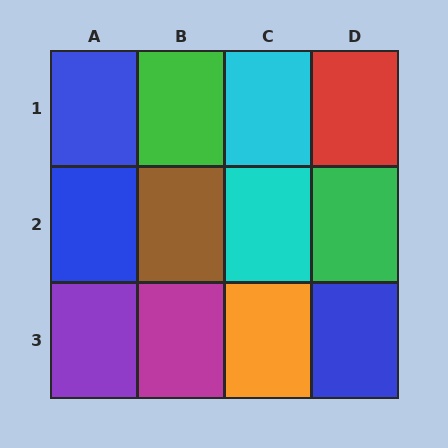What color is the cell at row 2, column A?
Blue.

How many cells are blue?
3 cells are blue.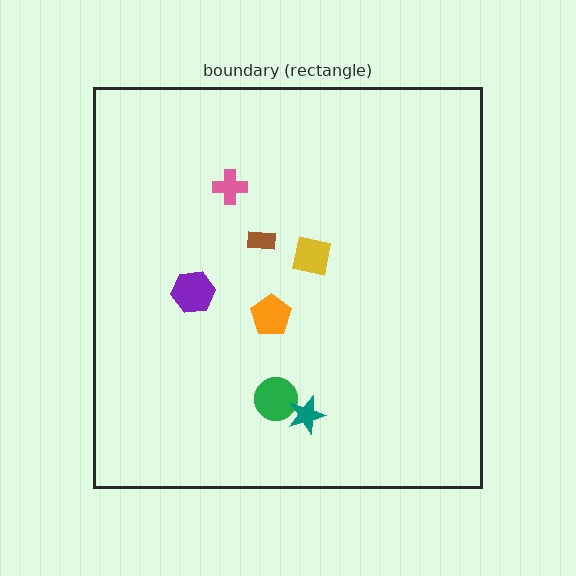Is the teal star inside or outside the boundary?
Inside.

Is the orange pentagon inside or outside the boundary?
Inside.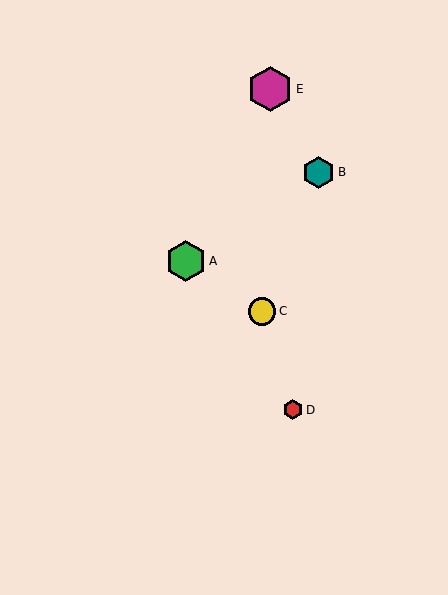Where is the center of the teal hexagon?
The center of the teal hexagon is at (318, 172).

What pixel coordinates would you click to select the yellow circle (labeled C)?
Click at (262, 311) to select the yellow circle C.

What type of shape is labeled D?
Shape D is a red hexagon.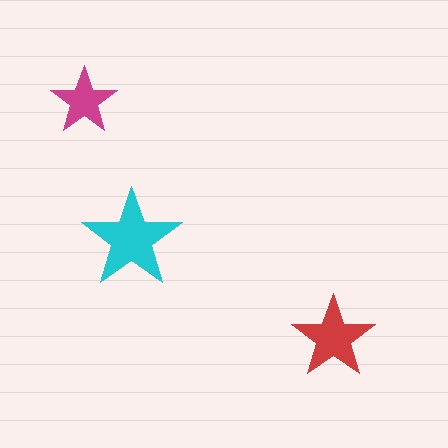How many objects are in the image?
There are 3 objects in the image.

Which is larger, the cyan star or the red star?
The cyan one.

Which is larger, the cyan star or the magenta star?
The cyan one.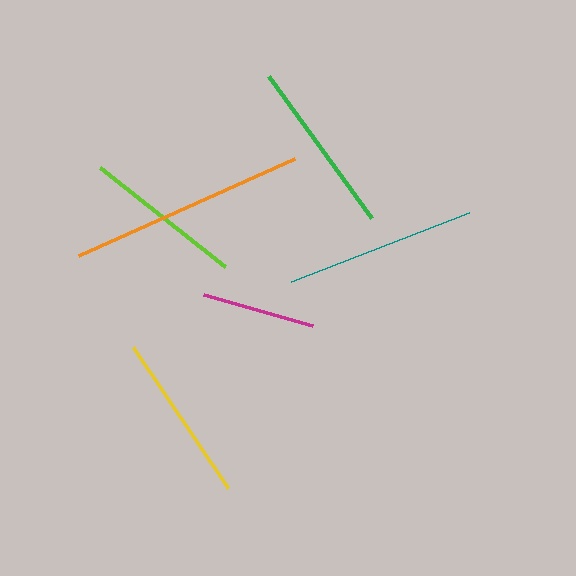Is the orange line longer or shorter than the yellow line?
The orange line is longer than the yellow line.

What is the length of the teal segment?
The teal segment is approximately 191 pixels long.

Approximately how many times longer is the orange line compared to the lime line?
The orange line is approximately 1.5 times the length of the lime line.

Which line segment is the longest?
The orange line is the longest at approximately 237 pixels.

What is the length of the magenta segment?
The magenta segment is approximately 114 pixels long.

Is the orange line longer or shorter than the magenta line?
The orange line is longer than the magenta line.